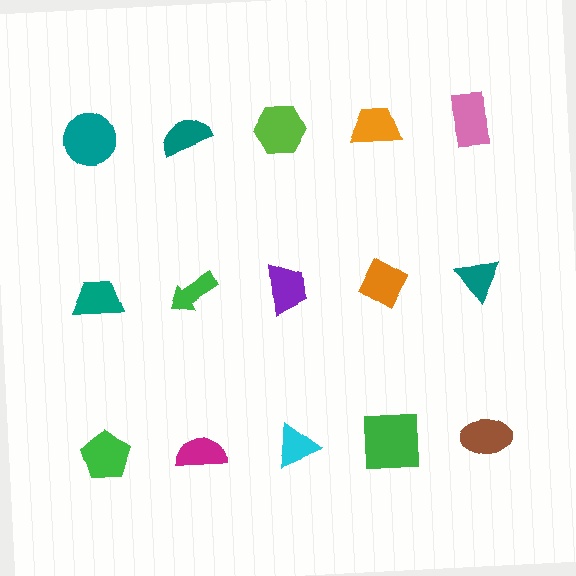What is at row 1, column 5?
A pink rectangle.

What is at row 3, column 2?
A magenta semicircle.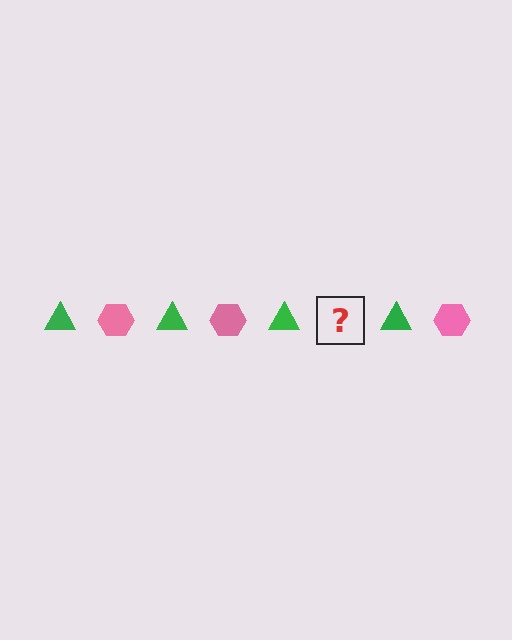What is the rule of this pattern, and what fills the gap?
The rule is that the pattern alternates between green triangle and pink hexagon. The gap should be filled with a pink hexagon.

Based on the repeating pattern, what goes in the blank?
The blank should be a pink hexagon.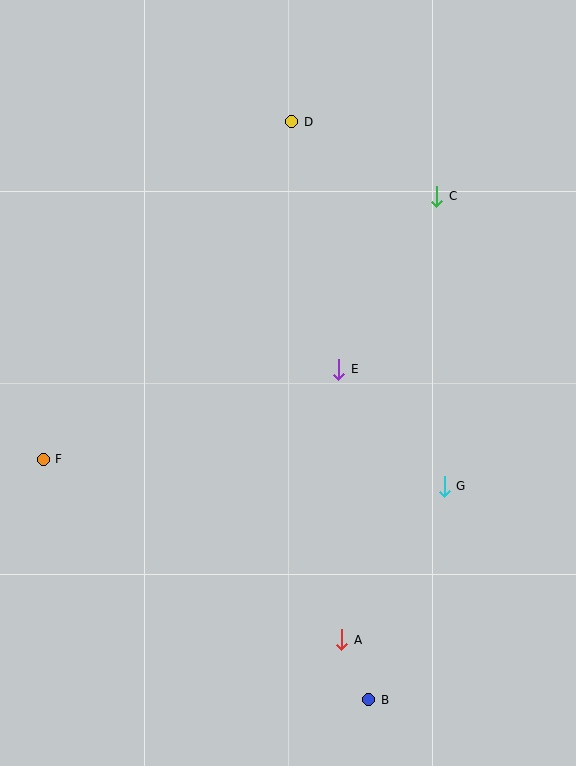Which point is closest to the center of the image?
Point E at (339, 369) is closest to the center.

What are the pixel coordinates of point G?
Point G is at (444, 486).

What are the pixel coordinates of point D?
Point D is at (292, 122).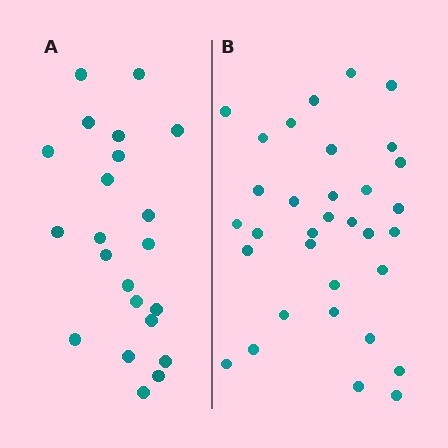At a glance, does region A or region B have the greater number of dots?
Region B (the right region) has more dots.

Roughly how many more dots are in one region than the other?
Region B has roughly 12 or so more dots than region A.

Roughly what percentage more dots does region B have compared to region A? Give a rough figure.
About 50% more.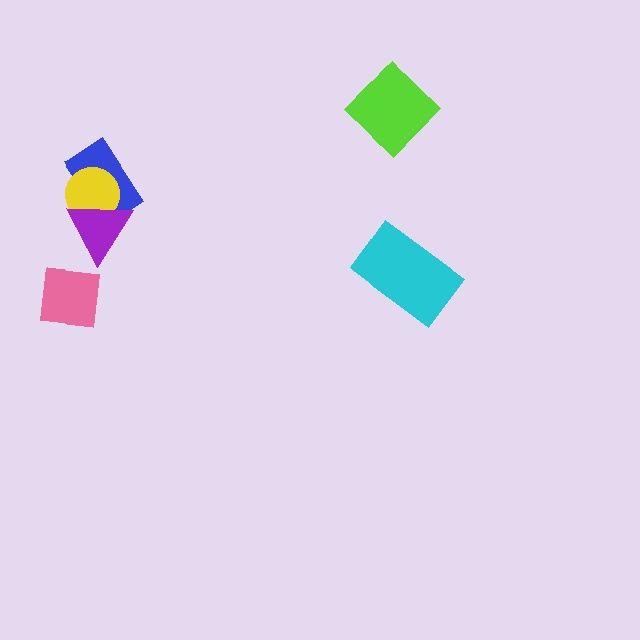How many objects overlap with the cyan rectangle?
0 objects overlap with the cyan rectangle.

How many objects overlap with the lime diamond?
0 objects overlap with the lime diamond.